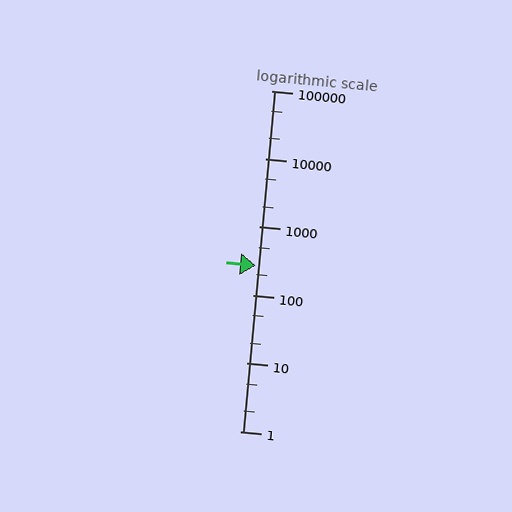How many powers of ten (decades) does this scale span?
The scale spans 5 decades, from 1 to 100000.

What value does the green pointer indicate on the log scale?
The pointer indicates approximately 270.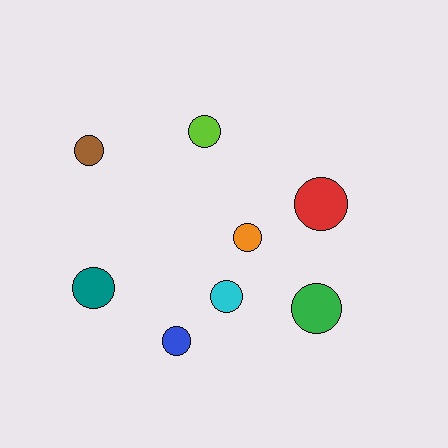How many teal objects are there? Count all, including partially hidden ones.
There is 1 teal object.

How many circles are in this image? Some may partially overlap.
There are 8 circles.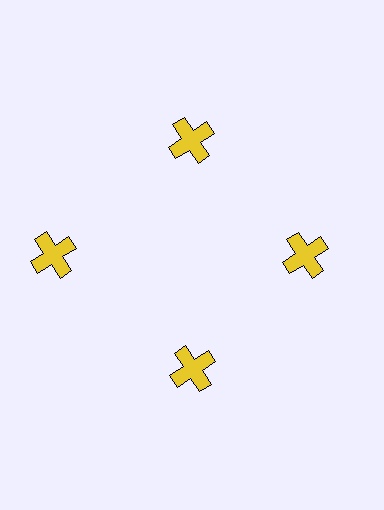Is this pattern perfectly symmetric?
No. The 4 yellow crosses are arranged in a ring, but one element near the 9 o'clock position is pushed outward from the center, breaking the 4-fold rotational symmetry.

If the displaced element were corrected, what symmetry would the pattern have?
It would have 4-fold rotational symmetry — the pattern would map onto itself every 90 degrees.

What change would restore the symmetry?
The symmetry would be restored by moving it inward, back onto the ring so that all 4 crosses sit at equal angles and equal distance from the center.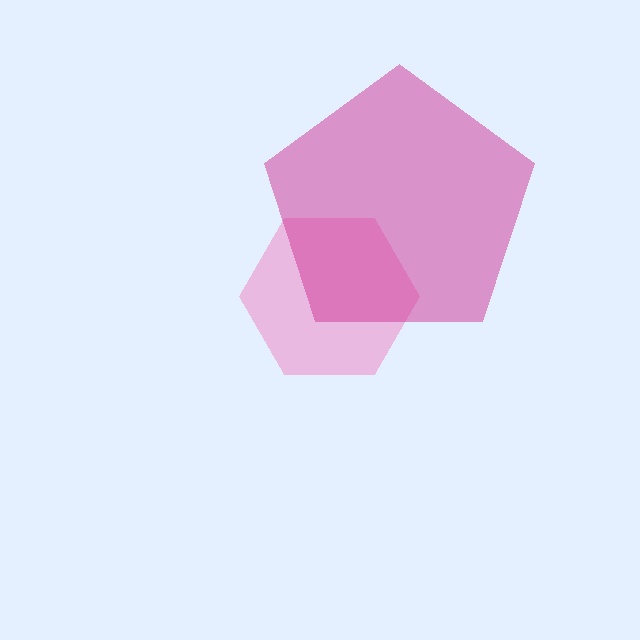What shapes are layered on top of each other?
The layered shapes are: a pink hexagon, a magenta pentagon.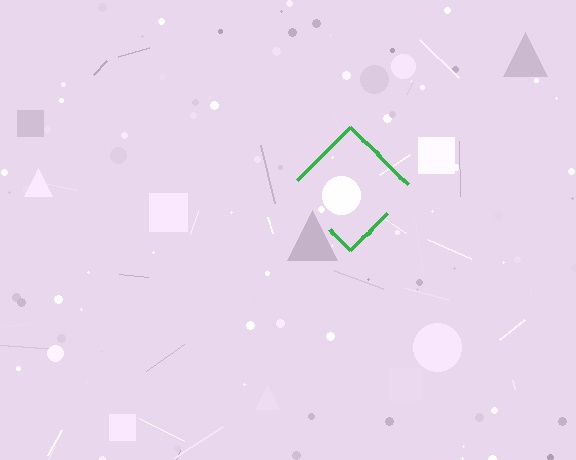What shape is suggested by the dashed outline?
The dashed outline suggests a diamond.